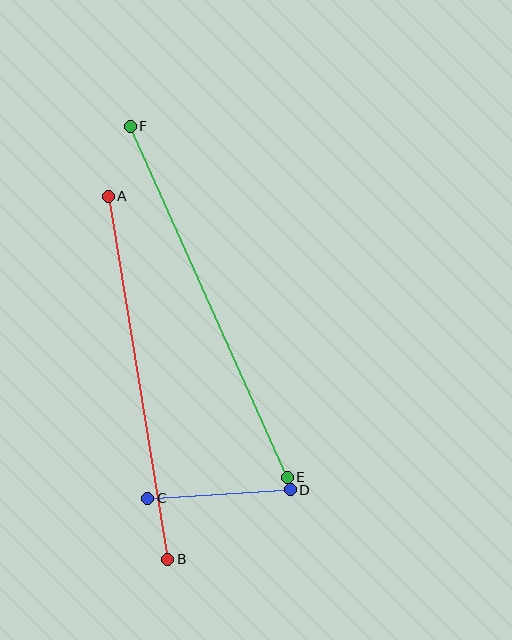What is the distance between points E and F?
The distance is approximately 384 pixels.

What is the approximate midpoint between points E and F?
The midpoint is at approximately (209, 302) pixels.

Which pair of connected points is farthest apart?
Points E and F are farthest apart.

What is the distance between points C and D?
The distance is approximately 143 pixels.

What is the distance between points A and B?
The distance is approximately 368 pixels.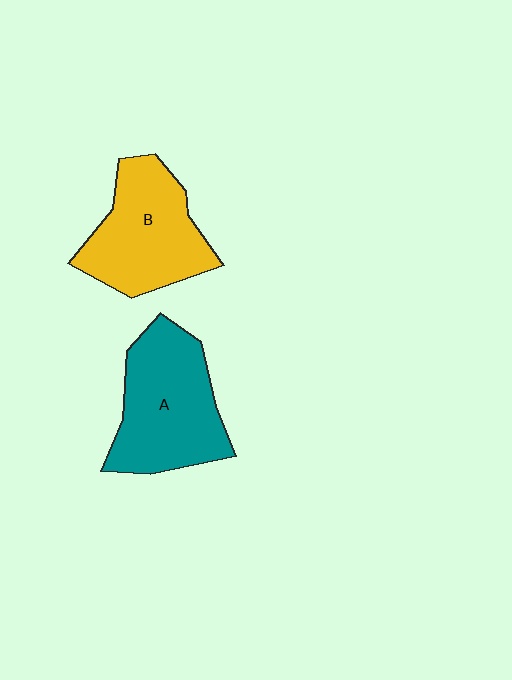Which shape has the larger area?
Shape A (teal).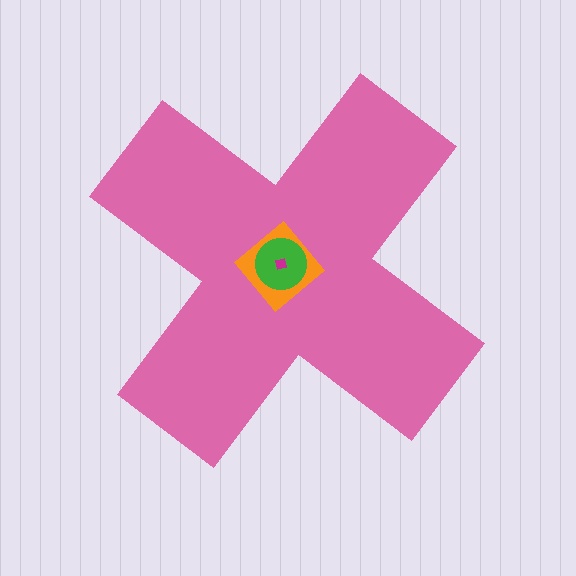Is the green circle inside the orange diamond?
Yes.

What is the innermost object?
The magenta square.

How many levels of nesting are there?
4.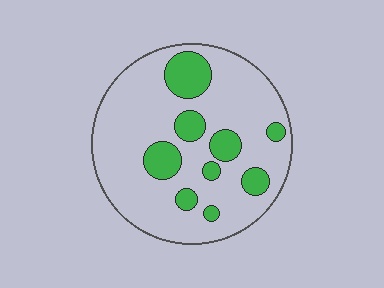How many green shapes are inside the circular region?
9.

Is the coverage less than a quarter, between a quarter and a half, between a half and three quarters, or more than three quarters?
Less than a quarter.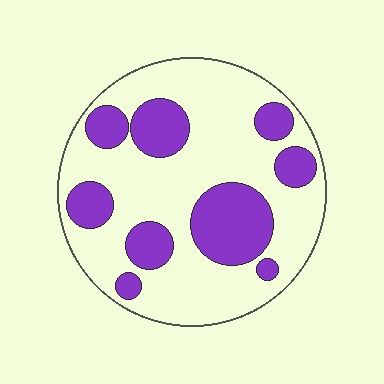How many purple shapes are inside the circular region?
9.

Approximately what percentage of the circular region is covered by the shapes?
Approximately 30%.